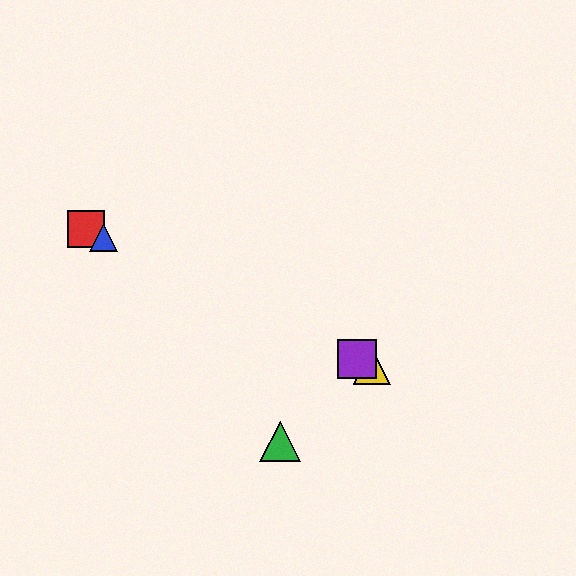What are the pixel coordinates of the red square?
The red square is at (86, 229).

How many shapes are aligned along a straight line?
4 shapes (the red square, the blue triangle, the yellow triangle, the purple square) are aligned along a straight line.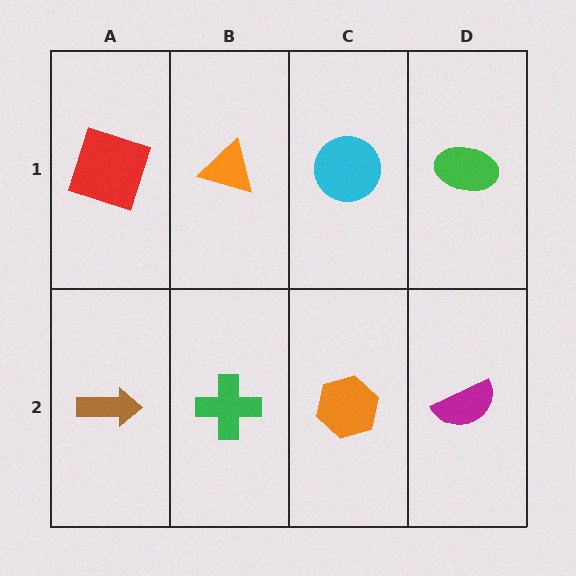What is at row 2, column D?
A magenta semicircle.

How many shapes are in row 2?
4 shapes.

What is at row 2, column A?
A brown arrow.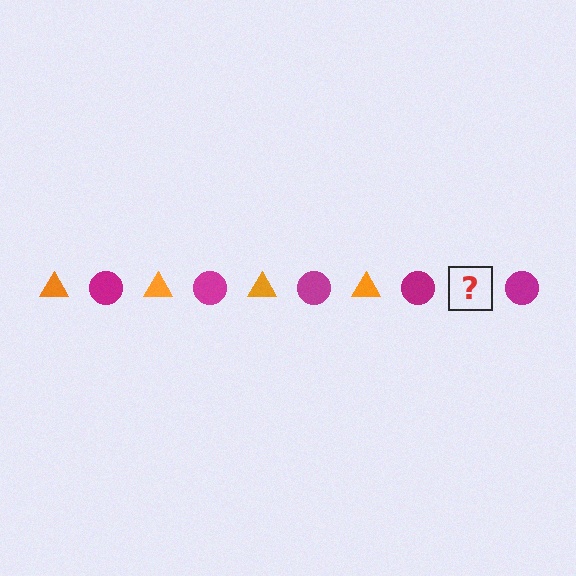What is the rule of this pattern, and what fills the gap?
The rule is that the pattern alternates between orange triangle and magenta circle. The gap should be filled with an orange triangle.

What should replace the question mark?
The question mark should be replaced with an orange triangle.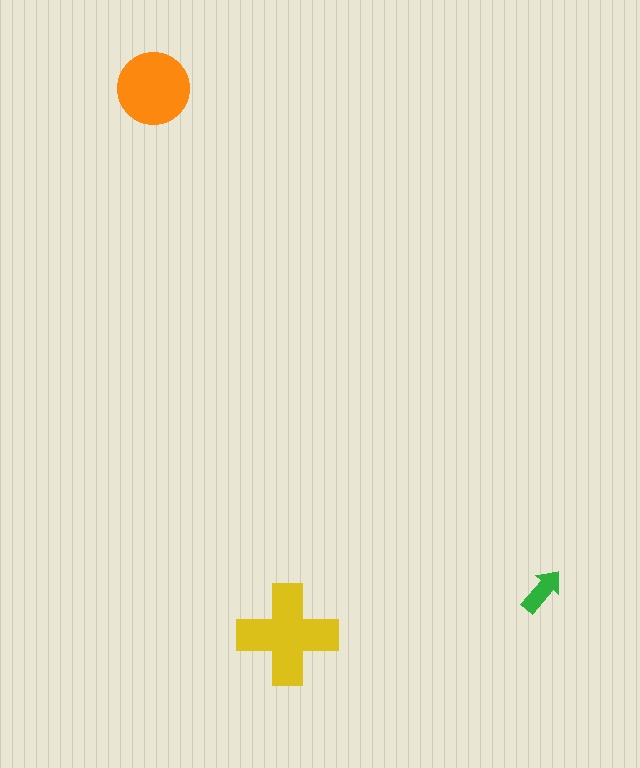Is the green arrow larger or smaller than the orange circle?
Smaller.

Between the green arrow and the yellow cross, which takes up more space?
The yellow cross.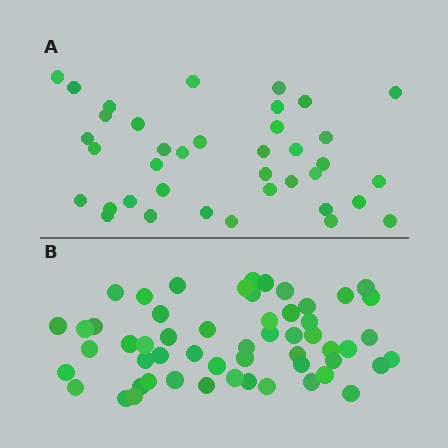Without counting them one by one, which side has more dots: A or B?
Region B (the bottom region) has more dots.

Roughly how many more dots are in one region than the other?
Region B has approximately 15 more dots than region A.